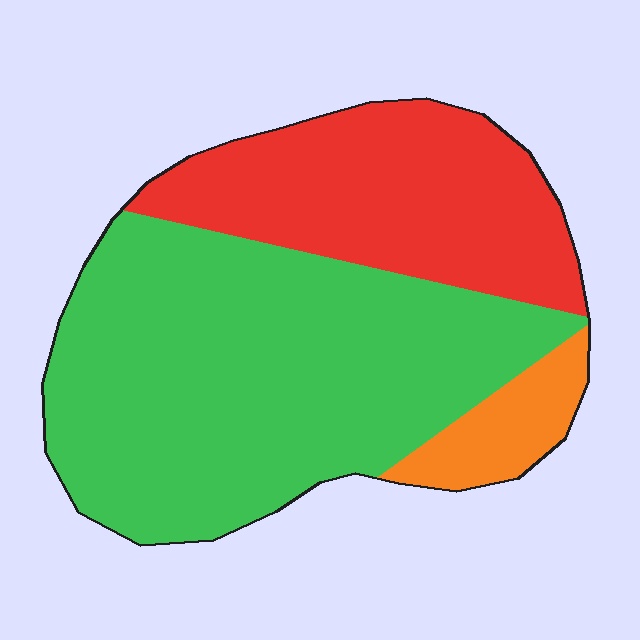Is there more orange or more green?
Green.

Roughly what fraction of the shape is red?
Red takes up about one third (1/3) of the shape.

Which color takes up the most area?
Green, at roughly 60%.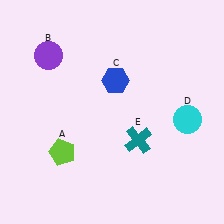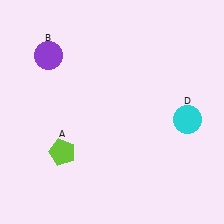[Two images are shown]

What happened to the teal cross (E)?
The teal cross (E) was removed in Image 2. It was in the bottom-right area of Image 1.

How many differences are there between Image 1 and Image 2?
There are 2 differences between the two images.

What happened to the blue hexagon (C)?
The blue hexagon (C) was removed in Image 2. It was in the top-right area of Image 1.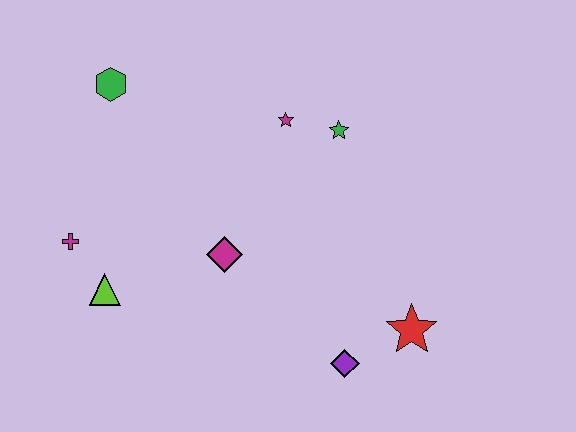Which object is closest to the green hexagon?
The magenta cross is closest to the green hexagon.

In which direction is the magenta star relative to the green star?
The magenta star is to the left of the green star.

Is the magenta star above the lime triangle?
Yes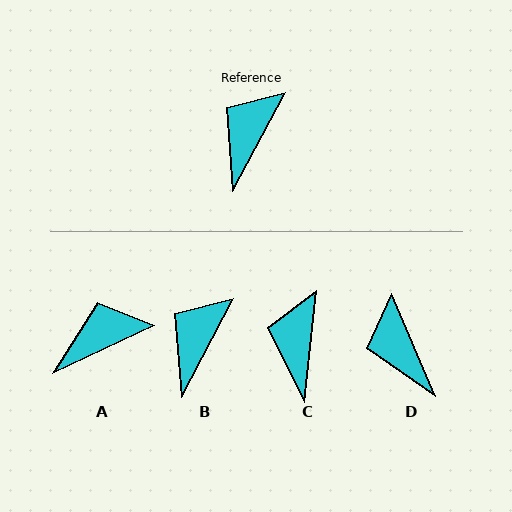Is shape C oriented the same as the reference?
No, it is off by about 22 degrees.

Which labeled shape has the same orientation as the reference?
B.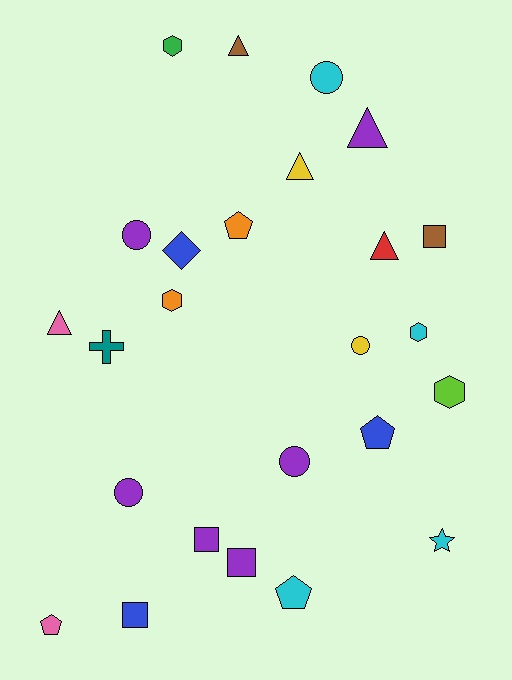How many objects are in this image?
There are 25 objects.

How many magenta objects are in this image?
There are no magenta objects.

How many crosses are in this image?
There is 1 cross.